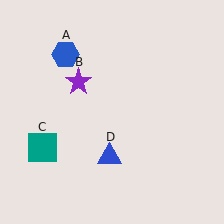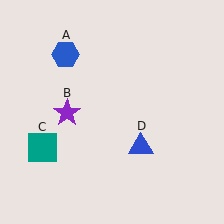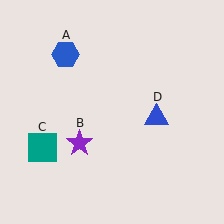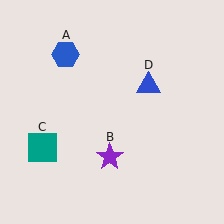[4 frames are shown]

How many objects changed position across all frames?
2 objects changed position: purple star (object B), blue triangle (object D).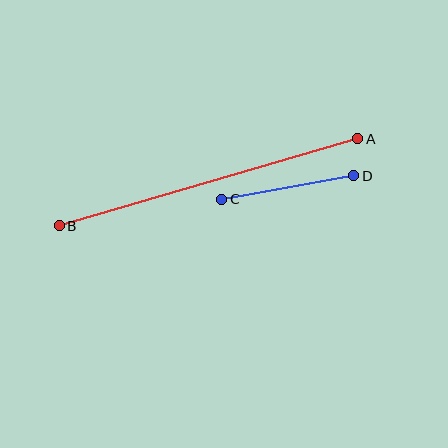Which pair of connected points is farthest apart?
Points A and B are farthest apart.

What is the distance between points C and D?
The distance is approximately 134 pixels.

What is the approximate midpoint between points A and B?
The midpoint is at approximately (208, 182) pixels.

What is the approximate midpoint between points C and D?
The midpoint is at approximately (288, 188) pixels.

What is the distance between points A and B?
The distance is approximately 311 pixels.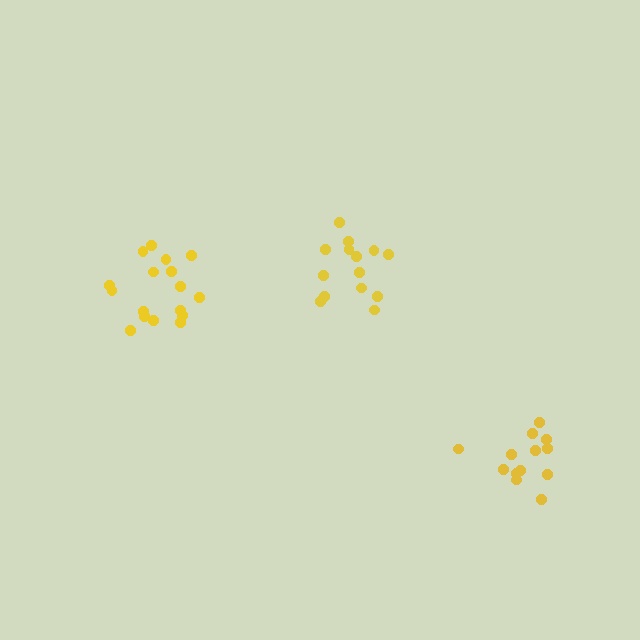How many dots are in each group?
Group 1: 14 dots, Group 2: 13 dots, Group 3: 17 dots (44 total).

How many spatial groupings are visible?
There are 3 spatial groupings.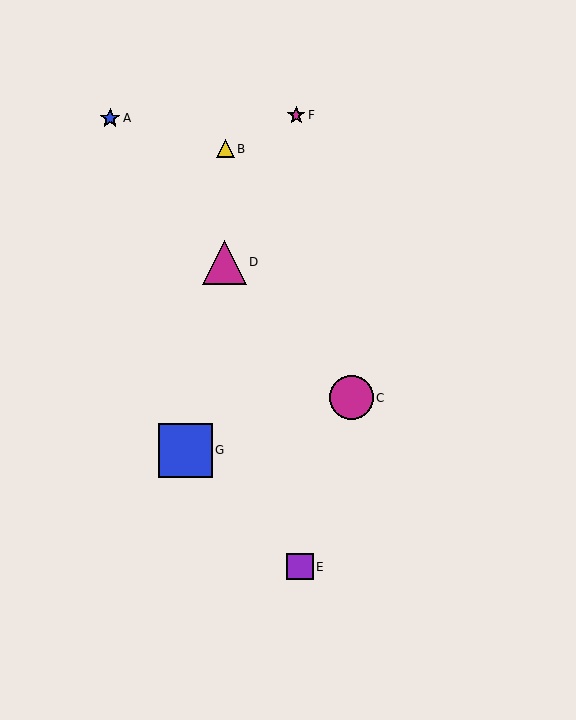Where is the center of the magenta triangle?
The center of the magenta triangle is at (224, 262).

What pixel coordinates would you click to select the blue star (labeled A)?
Click at (110, 118) to select the blue star A.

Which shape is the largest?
The blue square (labeled G) is the largest.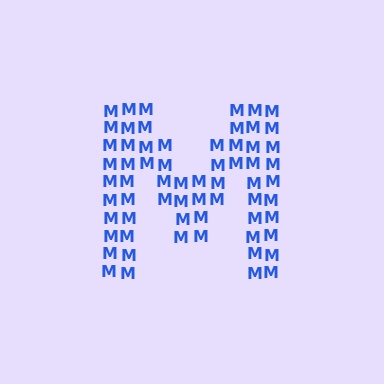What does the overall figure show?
The overall figure shows the letter M.